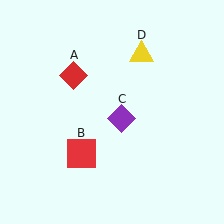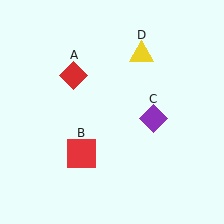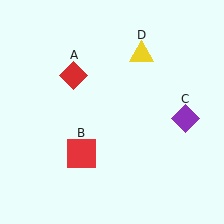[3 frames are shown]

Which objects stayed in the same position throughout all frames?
Red diamond (object A) and red square (object B) and yellow triangle (object D) remained stationary.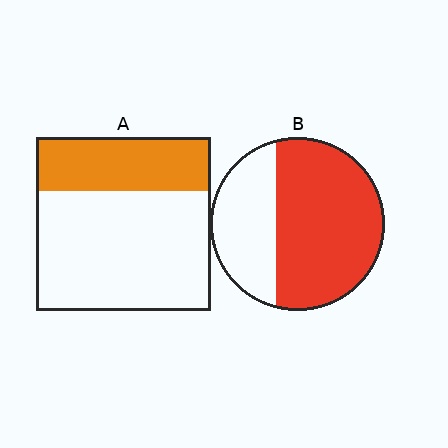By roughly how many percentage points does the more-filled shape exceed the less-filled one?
By roughly 35 percentage points (B over A).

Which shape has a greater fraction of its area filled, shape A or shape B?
Shape B.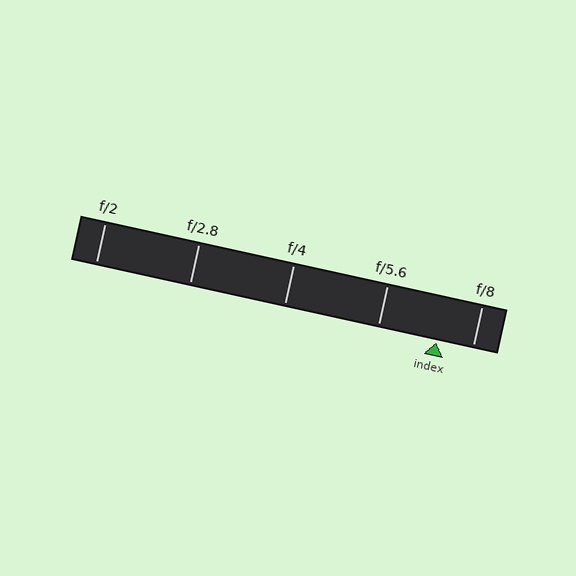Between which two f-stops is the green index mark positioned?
The index mark is between f/5.6 and f/8.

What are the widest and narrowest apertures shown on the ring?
The widest aperture shown is f/2 and the narrowest is f/8.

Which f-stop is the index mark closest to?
The index mark is closest to f/8.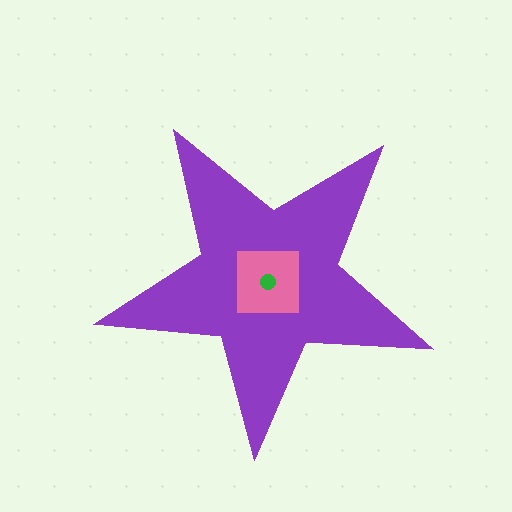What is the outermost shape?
The purple star.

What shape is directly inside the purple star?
The pink square.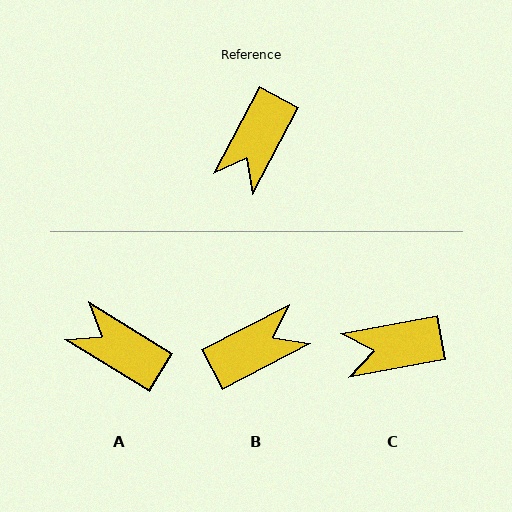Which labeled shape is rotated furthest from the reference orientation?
B, about 145 degrees away.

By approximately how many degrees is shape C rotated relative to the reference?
Approximately 52 degrees clockwise.